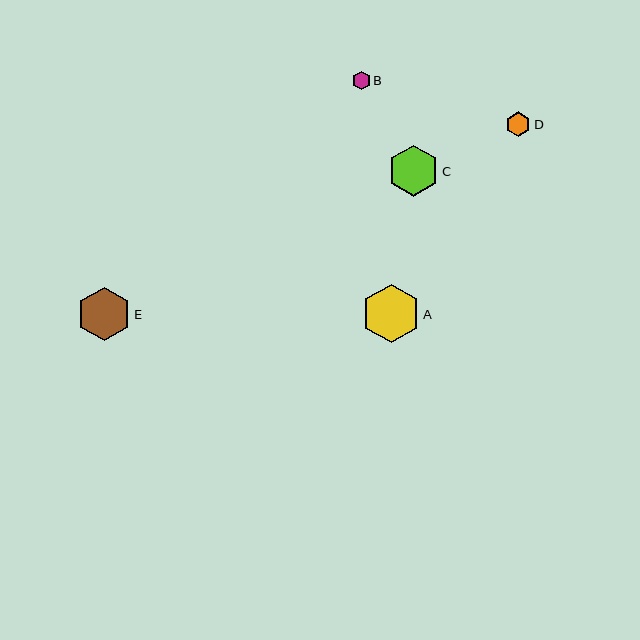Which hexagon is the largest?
Hexagon A is the largest with a size of approximately 59 pixels.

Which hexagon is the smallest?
Hexagon B is the smallest with a size of approximately 18 pixels.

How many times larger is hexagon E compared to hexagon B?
Hexagon E is approximately 2.9 times the size of hexagon B.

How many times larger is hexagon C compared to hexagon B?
Hexagon C is approximately 2.8 times the size of hexagon B.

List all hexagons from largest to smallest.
From largest to smallest: A, E, C, D, B.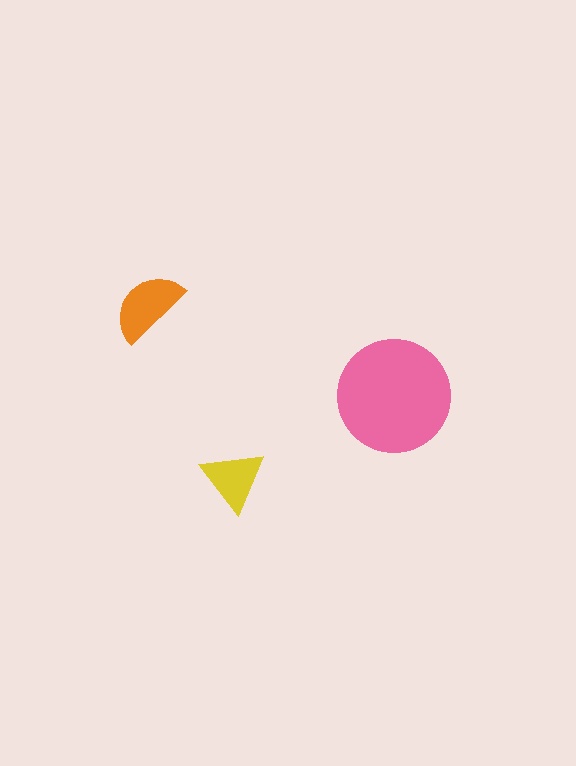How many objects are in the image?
There are 3 objects in the image.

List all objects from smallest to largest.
The yellow triangle, the orange semicircle, the pink circle.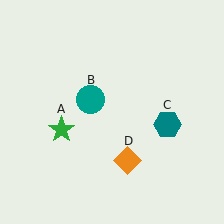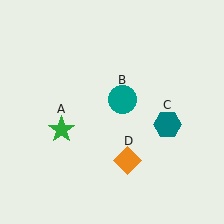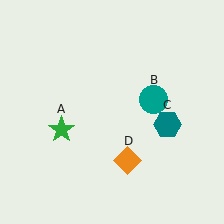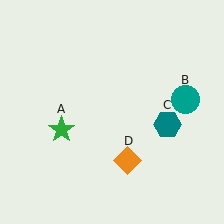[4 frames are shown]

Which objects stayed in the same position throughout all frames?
Green star (object A) and teal hexagon (object C) and orange diamond (object D) remained stationary.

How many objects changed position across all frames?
1 object changed position: teal circle (object B).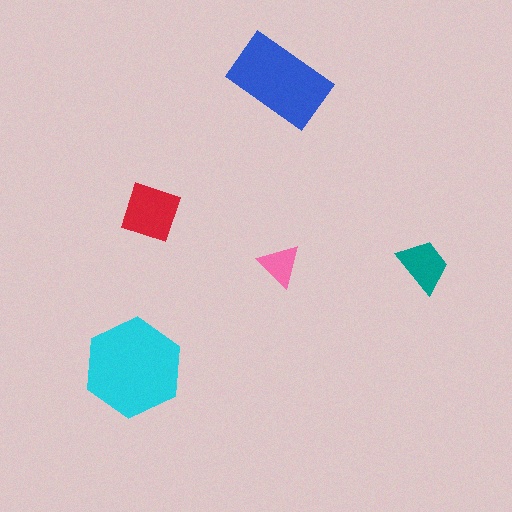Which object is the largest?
The cyan hexagon.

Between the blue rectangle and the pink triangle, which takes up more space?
The blue rectangle.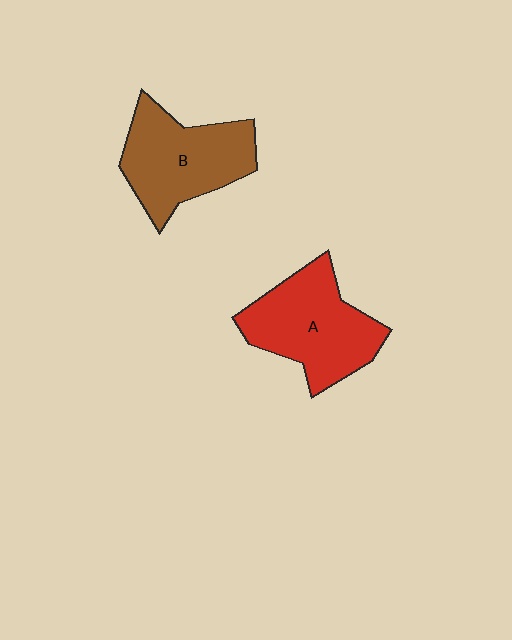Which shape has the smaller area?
Shape B (brown).